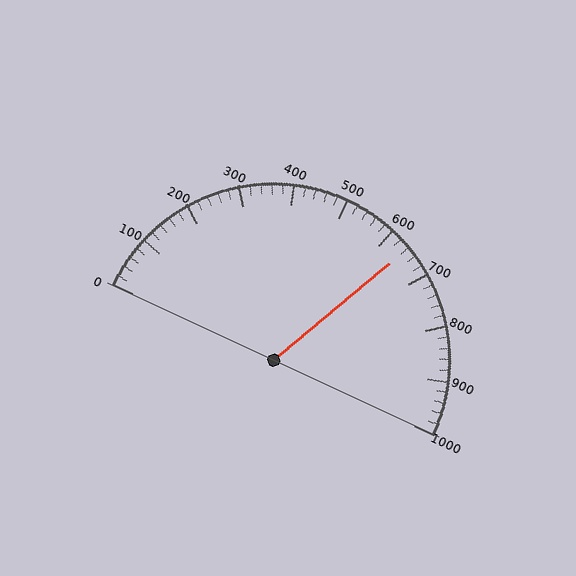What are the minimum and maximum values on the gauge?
The gauge ranges from 0 to 1000.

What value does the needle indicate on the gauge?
The needle indicates approximately 640.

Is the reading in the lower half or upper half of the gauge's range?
The reading is in the upper half of the range (0 to 1000).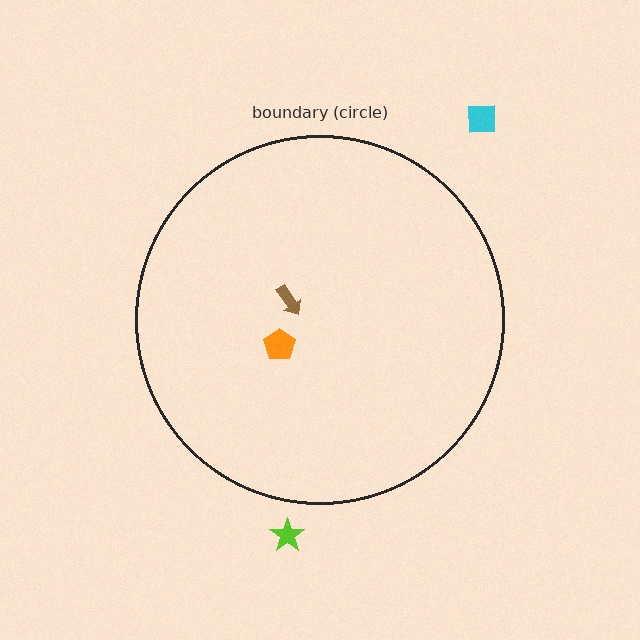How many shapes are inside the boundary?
2 inside, 2 outside.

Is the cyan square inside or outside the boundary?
Outside.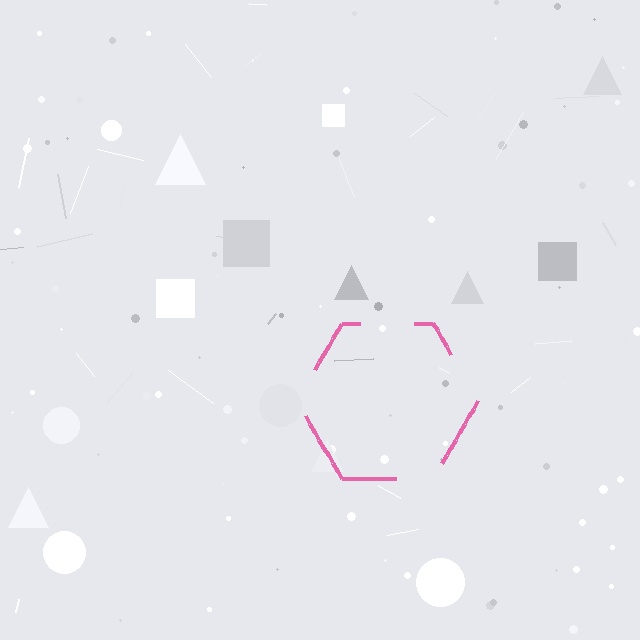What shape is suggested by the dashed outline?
The dashed outline suggests a hexagon.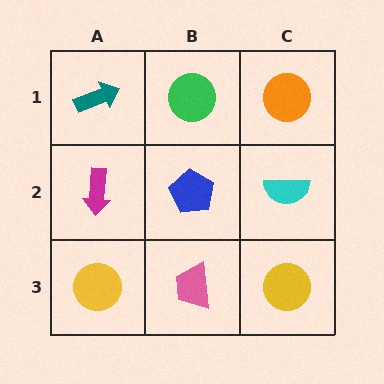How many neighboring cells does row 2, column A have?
3.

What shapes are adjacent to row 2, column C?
An orange circle (row 1, column C), a yellow circle (row 3, column C), a blue pentagon (row 2, column B).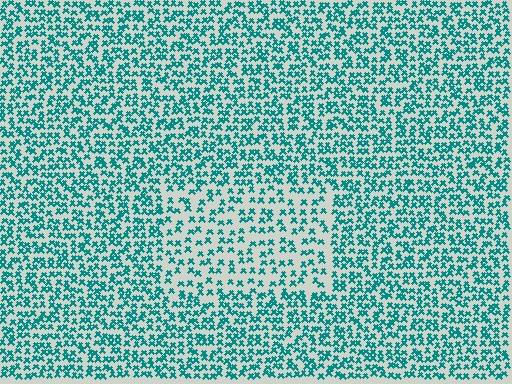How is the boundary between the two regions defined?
The boundary is defined by a change in element density (approximately 1.8x ratio). All elements are the same color, size, and shape.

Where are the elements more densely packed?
The elements are more densely packed outside the rectangle boundary.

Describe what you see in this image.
The image contains small teal elements arranged at two different densities. A rectangle-shaped region is visible where the elements are less densely packed than the surrounding area.